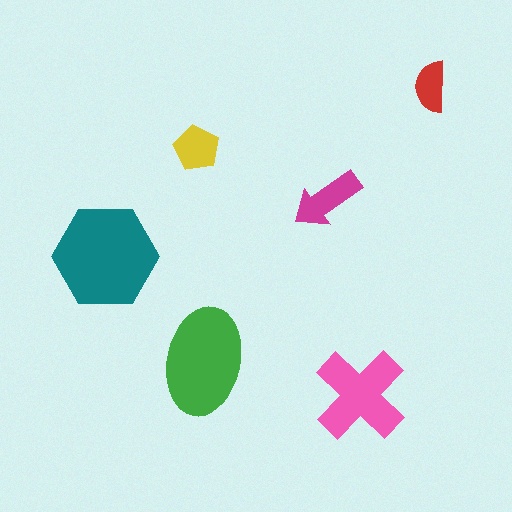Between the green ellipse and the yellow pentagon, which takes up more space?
The green ellipse.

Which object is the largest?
The teal hexagon.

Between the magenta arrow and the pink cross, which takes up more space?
The pink cross.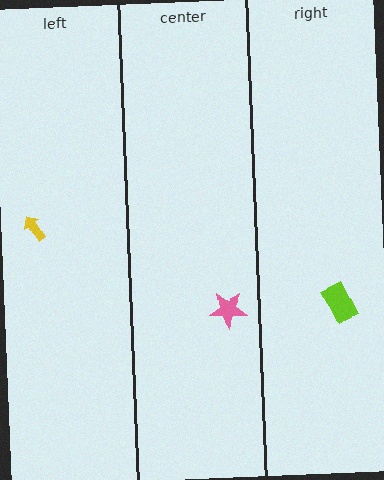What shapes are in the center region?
The pink star.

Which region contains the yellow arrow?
The left region.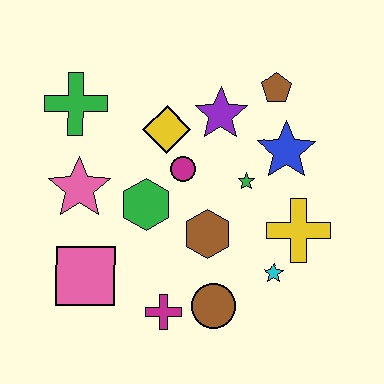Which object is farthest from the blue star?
The pink square is farthest from the blue star.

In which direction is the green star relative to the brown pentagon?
The green star is below the brown pentagon.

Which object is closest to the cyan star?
The yellow cross is closest to the cyan star.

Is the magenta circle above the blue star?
No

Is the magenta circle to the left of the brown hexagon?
Yes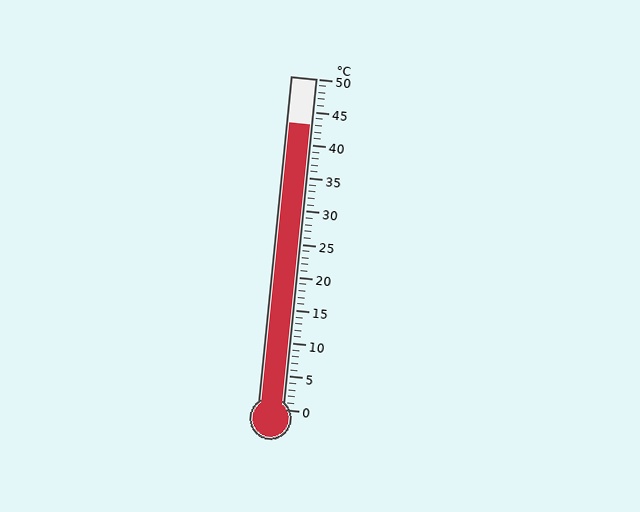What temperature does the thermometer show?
The thermometer shows approximately 43°C.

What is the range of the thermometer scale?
The thermometer scale ranges from 0°C to 50°C.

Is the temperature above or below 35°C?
The temperature is above 35°C.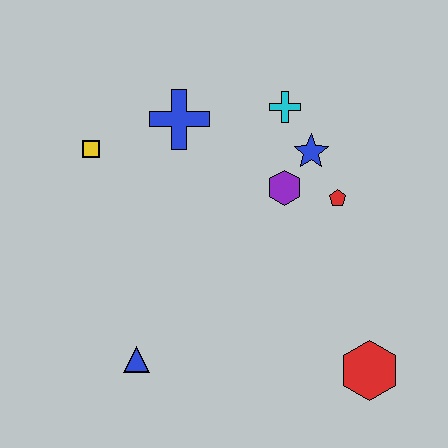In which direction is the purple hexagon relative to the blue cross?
The purple hexagon is to the right of the blue cross.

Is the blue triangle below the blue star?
Yes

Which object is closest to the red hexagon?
The red pentagon is closest to the red hexagon.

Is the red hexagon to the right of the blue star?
Yes